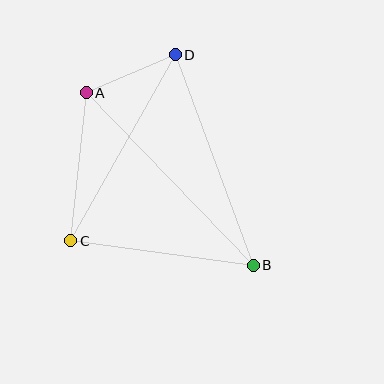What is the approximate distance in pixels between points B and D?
The distance between B and D is approximately 224 pixels.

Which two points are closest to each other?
Points A and D are closest to each other.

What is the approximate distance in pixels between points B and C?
The distance between B and C is approximately 184 pixels.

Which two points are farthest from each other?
Points A and B are farthest from each other.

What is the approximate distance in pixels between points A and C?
The distance between A and C is approximately 149 pixels.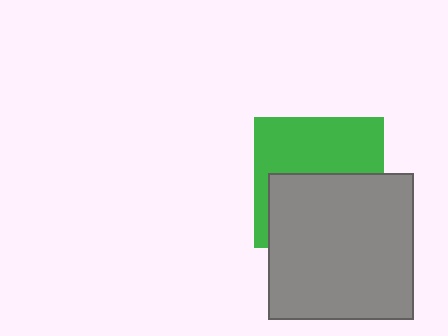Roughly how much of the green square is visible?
About half of it is visible (roughly 49%).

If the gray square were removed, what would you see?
You would see the complete green square.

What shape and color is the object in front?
The object in front is a gray square.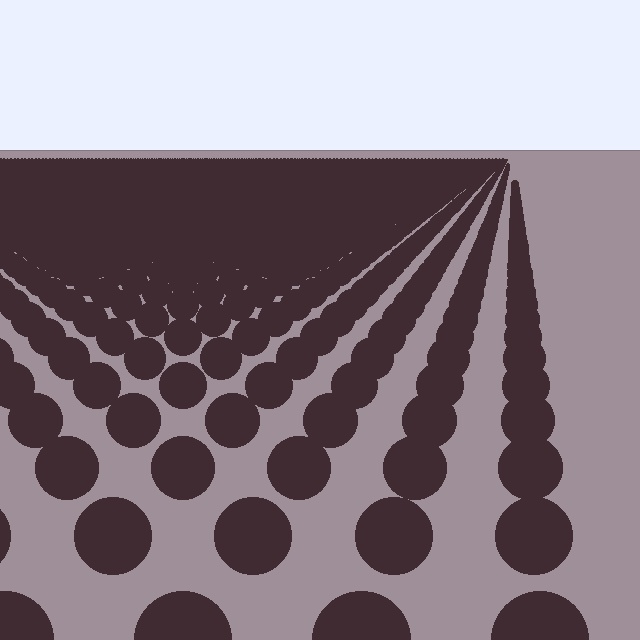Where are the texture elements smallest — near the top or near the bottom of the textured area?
Near the top.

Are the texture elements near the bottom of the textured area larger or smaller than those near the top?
Larger. Near the bottom, elements are closer to the viewer and appear at a bigger on-screen size.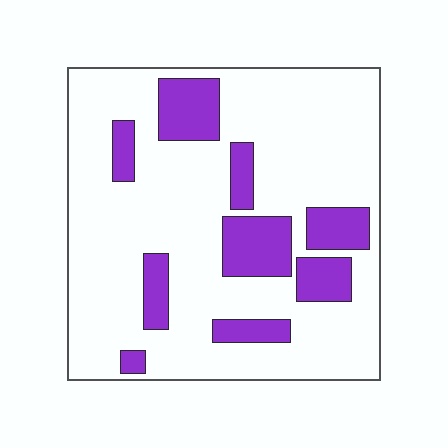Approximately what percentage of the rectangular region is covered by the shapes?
Approximately 20%.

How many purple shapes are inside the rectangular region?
9.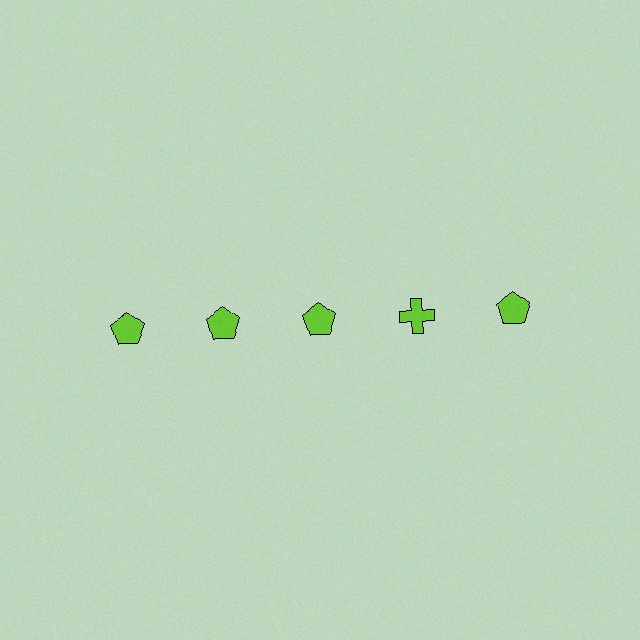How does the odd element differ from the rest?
It has a different shape: cross instead of pentagon.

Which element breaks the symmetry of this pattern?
The lime cross in the top row, second from right column breaks the symmetry. All other shapes are lime pentagons.